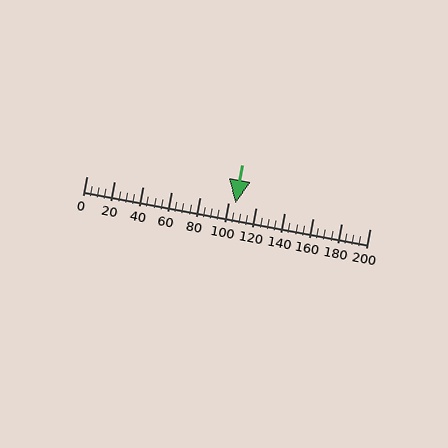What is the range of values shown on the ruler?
The ruler shows values from 0 to 200.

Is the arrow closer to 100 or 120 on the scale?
The arrow is closer to 100.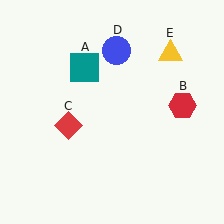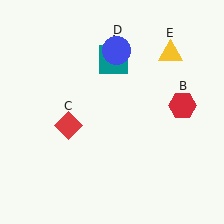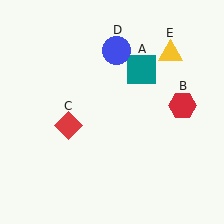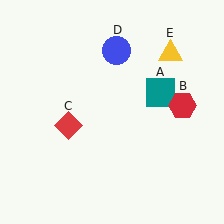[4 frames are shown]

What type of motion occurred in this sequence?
The teal square (object A) rotated clockwise around the center of the scene.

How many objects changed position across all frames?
1 object changed position: teal square (object A).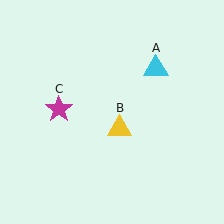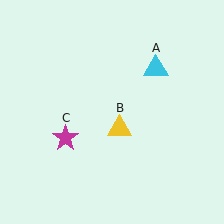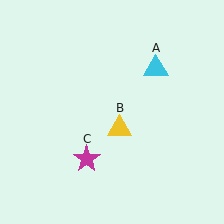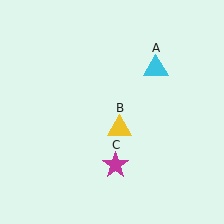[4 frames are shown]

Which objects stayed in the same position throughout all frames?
Cyan triangle (object A) and yellow triangle (object B) remained stationary.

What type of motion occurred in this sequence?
The magenta star (object C) rotated counterclockwise around the center of the scene.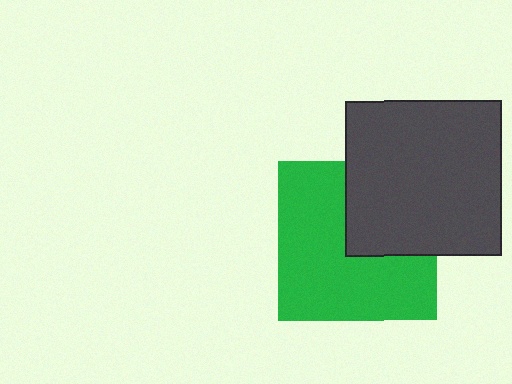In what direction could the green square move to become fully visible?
The green square could move toward the lower-left. That would shift it out from behind the dark gray square entirely.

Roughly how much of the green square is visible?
Most of it is visible (roughly 66%).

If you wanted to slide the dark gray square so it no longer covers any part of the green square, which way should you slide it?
Slide it toward the upper-right — that is the most direct way to separate the two shapes.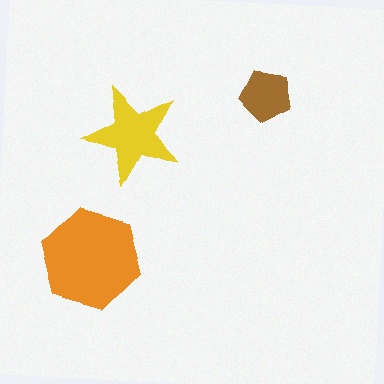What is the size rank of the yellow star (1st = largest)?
2nd.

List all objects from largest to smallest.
The orange hexagon, the yellow star, the brown pentagon.